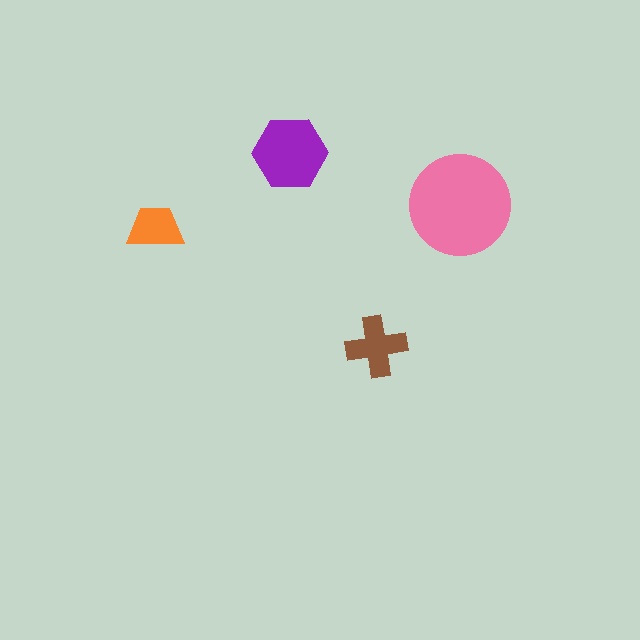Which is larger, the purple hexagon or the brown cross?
The purple hexagon.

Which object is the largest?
The pink circle.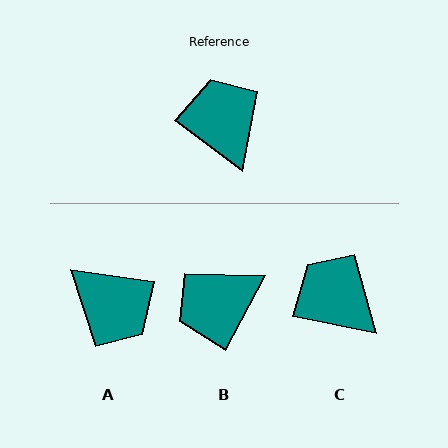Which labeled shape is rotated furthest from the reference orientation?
A, about 151 degrees away.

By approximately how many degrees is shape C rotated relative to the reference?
Approximately 26 degrees counter-clockwise.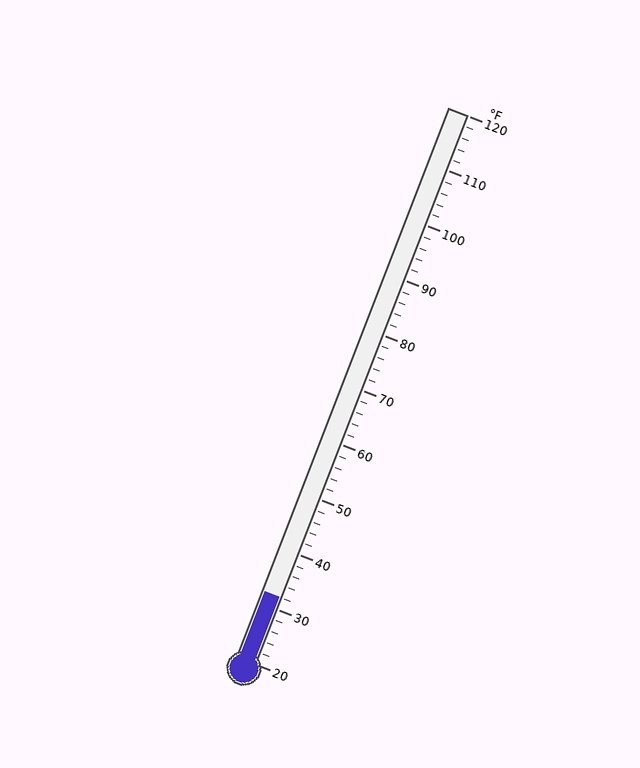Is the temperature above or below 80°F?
The temperature is below 80°F.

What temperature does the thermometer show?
The thermometer shows approximately 32°F.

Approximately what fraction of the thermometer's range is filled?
The thermometer is filled to approximately 10% of its range.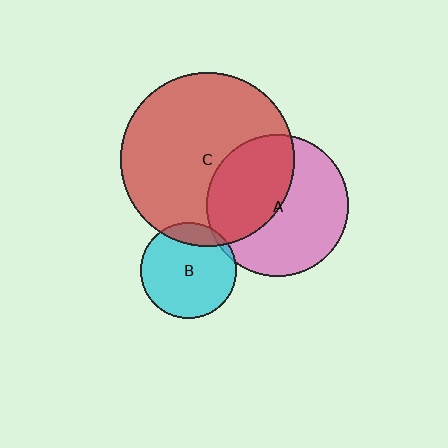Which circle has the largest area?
Circle C (red).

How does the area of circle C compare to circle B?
Approximately 3.3 times.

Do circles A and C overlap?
Yes.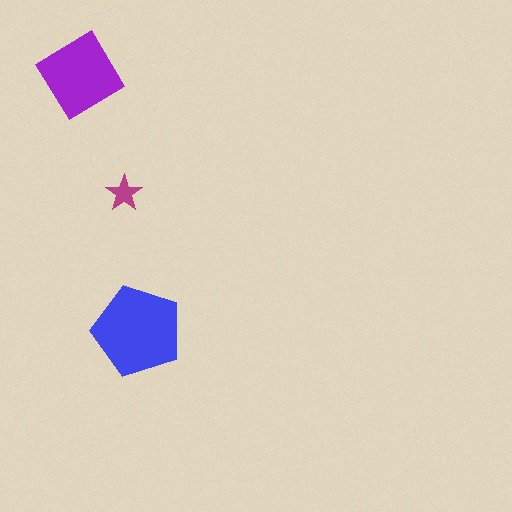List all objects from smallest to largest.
The magenta star, the purple diamond, the blue pentagon.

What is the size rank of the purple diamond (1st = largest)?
2nd.